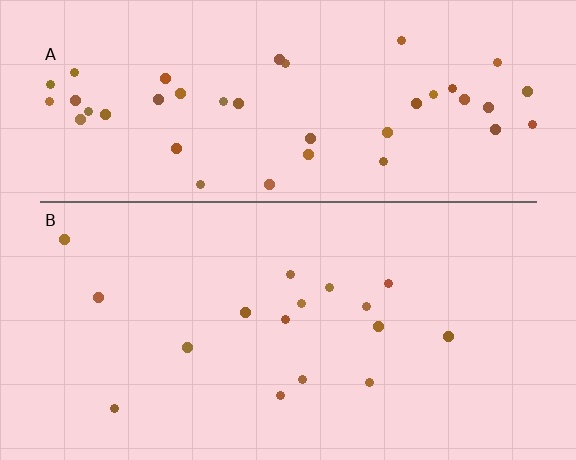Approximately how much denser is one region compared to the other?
Approximately 2.6× — region A over region B.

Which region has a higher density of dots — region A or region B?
A (the top).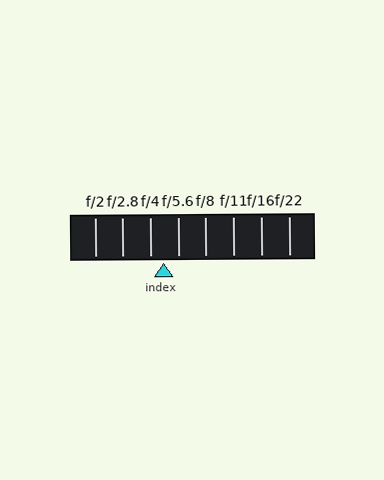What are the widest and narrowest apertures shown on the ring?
The widest aperture shown is f/2 and the narrowest is f/22.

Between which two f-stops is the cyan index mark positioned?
The index mark is between f/4 and f/5.6.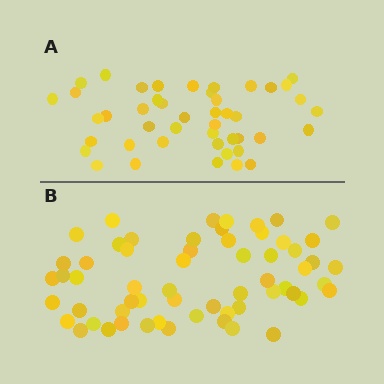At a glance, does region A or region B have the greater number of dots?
Region B (the bottom region) has more dots.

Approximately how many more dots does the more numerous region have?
Region B has approximately 15 more dots than region A.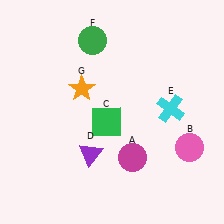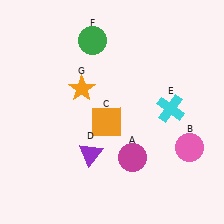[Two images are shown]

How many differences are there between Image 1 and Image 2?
There is 1 difference between the two images.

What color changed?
The square (C) changed from green in Image 1 to orange in Image 2.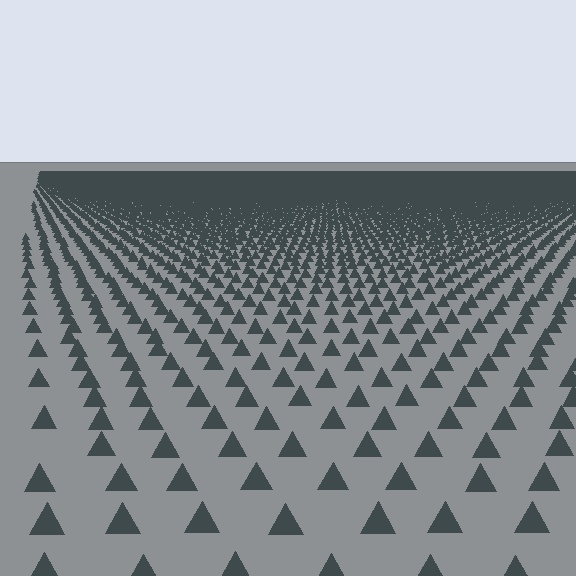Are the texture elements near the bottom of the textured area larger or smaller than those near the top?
Larger. Near the bottom, elements are closer to the viewer and appear at a bigger on-screen size.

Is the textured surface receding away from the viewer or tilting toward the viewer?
The surface is receding away from the viewer. Texture elements get smaller and denser toward the top.